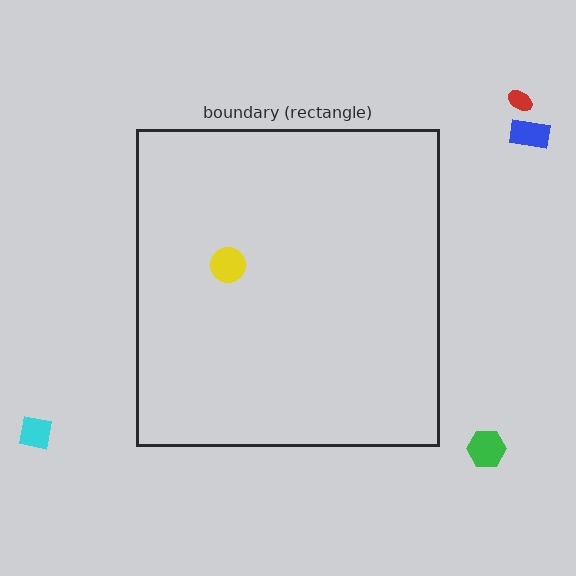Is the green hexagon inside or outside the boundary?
Outside.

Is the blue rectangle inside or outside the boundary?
Outside.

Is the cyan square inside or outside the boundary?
Outside.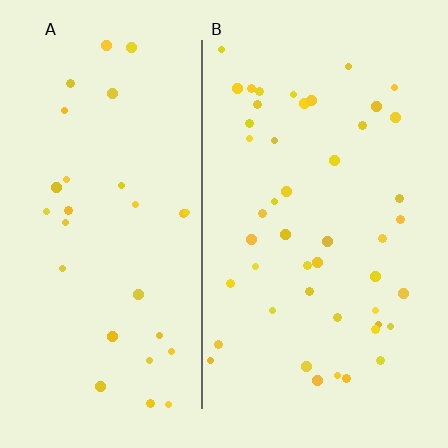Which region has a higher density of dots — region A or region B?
B (the right).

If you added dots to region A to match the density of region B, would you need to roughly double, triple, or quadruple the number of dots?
Approximately double.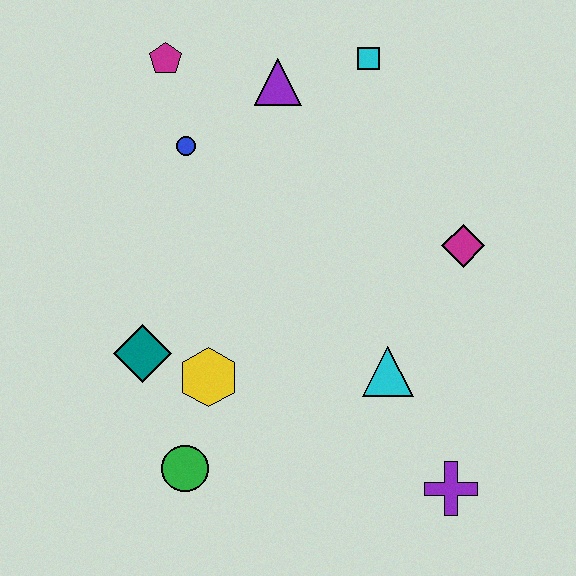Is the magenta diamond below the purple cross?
No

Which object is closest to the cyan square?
The purple triangle is closest to the cyan square.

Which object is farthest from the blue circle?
The purple cross is farthest from the blue circle.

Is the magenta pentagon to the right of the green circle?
No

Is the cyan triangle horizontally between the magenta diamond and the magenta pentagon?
Yes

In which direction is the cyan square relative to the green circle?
The cyan square is above the green circle.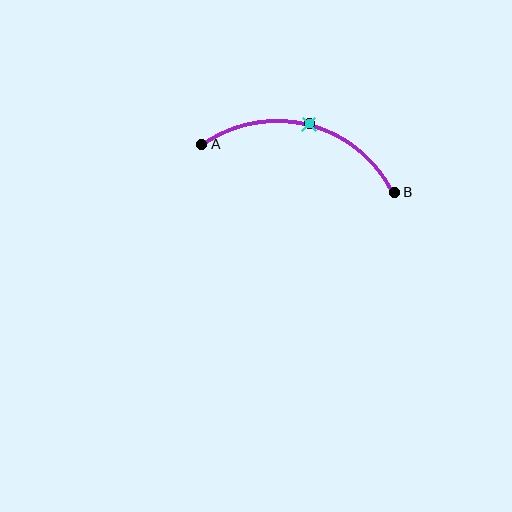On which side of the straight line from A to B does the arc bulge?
The arc bulges above the straight line connecting A and B.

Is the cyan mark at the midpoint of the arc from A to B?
Yes. The cyan mark lies on the arc at equal arc-length from both A and B — it is the arc midpoint.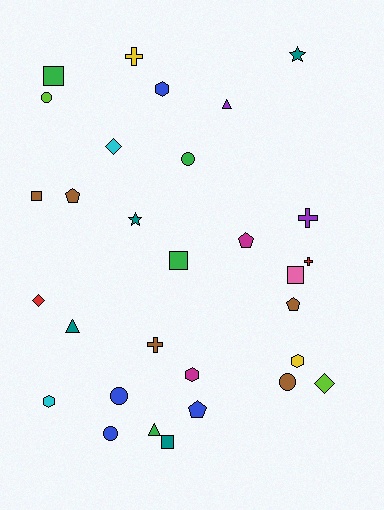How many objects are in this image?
There are 30 objects.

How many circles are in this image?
There are 5 circles.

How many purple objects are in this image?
There are 2 purple objects.